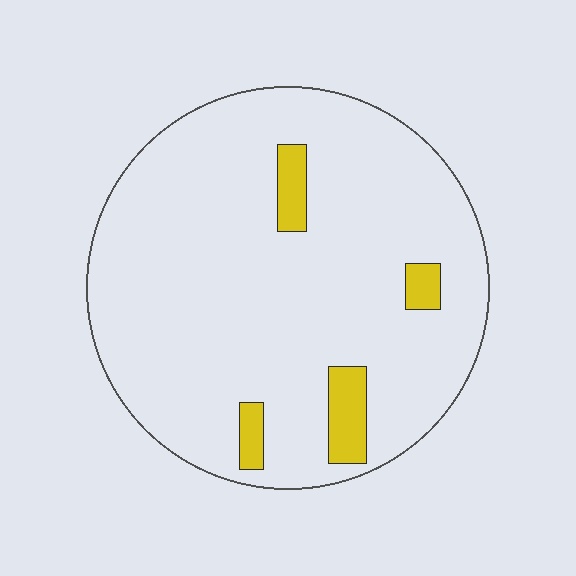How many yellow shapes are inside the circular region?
4.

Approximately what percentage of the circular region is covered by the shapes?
Approximately 10%.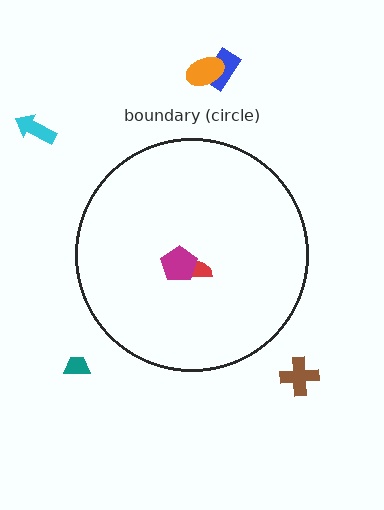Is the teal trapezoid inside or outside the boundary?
Outside.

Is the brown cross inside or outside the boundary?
Outside.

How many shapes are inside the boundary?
2 inside, 5 outside.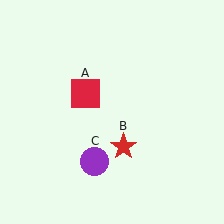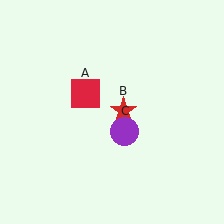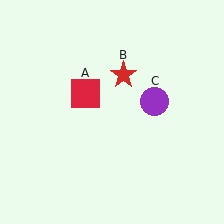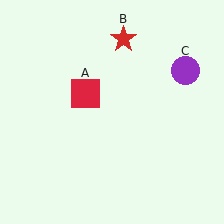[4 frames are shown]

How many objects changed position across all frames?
2 objects changed position: red star (object B), purple circle (object C).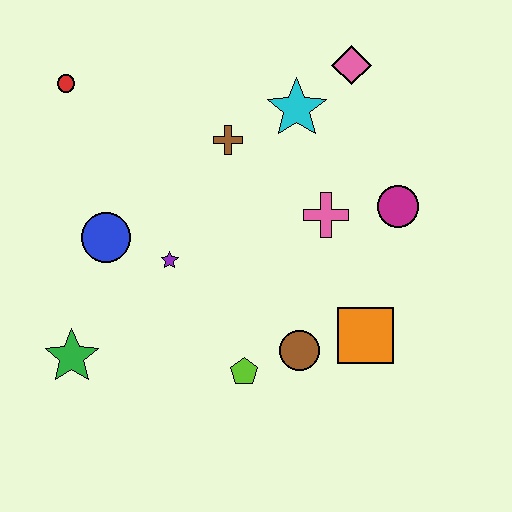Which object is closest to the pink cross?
The magenta circle is closest to the pink cross.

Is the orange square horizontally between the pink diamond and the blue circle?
No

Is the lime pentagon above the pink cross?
No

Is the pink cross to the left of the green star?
No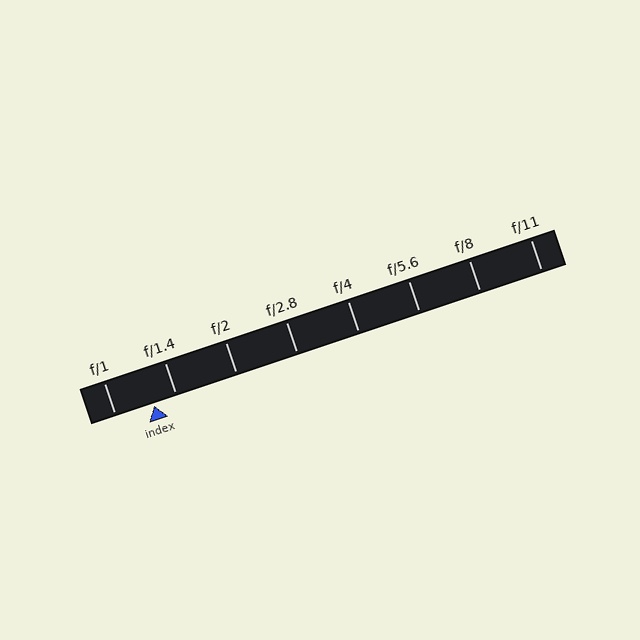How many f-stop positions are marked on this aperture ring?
There are 8 f-stop positions marked.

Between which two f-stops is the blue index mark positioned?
The index mark is between f/1 and f/1.4.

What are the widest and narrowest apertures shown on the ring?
The widest aperture shown is f/1 and the narrowest is f/11.